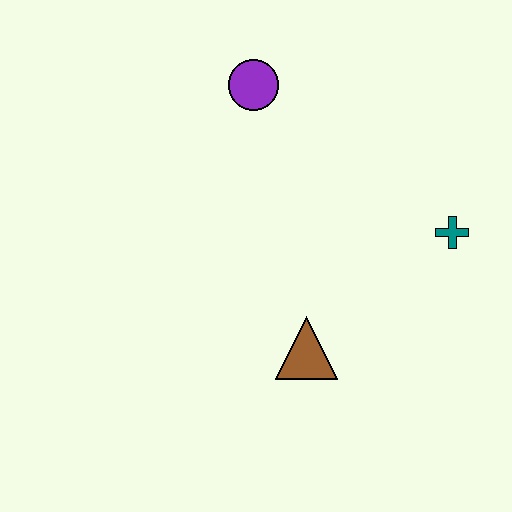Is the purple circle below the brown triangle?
No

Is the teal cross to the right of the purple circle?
Yes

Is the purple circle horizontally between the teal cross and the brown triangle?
No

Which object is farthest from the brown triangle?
The purple circle is farthest from the brown triangle.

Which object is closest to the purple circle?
The teal cross is closest to the purple circle.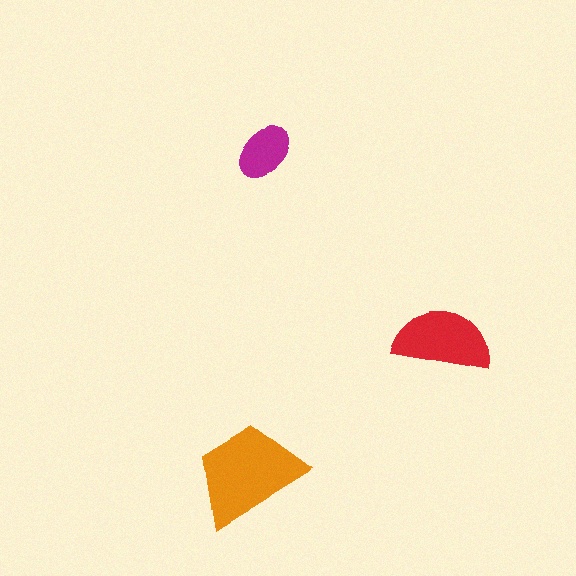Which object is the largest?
The orange trapezoid.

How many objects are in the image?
There are 3 objects in the image.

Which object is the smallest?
The magenta ellipse.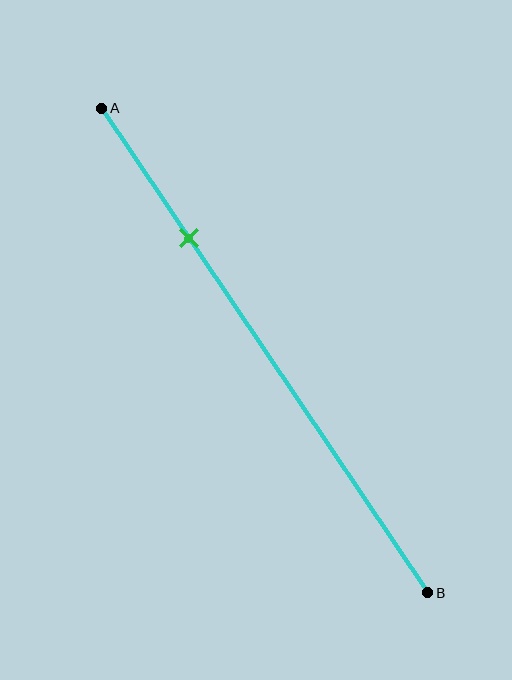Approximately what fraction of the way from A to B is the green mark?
The green mark is approximately 25% of the way from A to B.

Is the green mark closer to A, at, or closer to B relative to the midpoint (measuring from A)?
The green mark is closer to point A than the midpoint of segment AB.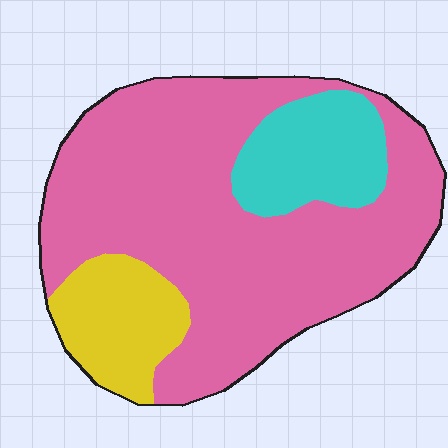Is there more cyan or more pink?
Pink.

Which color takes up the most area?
Pink, at roughly 70%.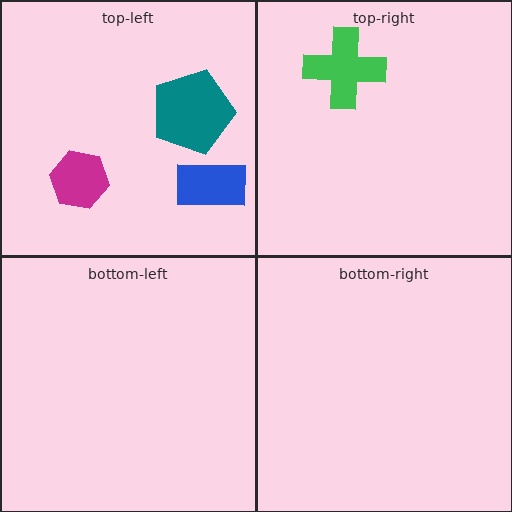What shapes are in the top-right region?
The green cross.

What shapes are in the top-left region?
The magenta hexagon, the teal pentagon, the blue rectangle.